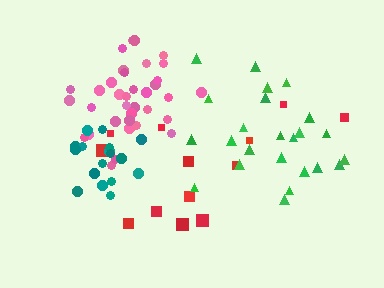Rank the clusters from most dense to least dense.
pink, teal, green, red.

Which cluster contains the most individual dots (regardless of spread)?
Pink (35).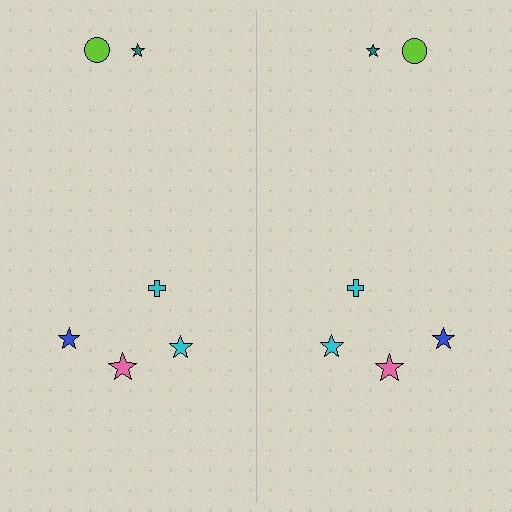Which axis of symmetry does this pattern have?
The pattern has a vertical axis of symmetry running through the center of the image.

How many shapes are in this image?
There are 12 shapes in this image.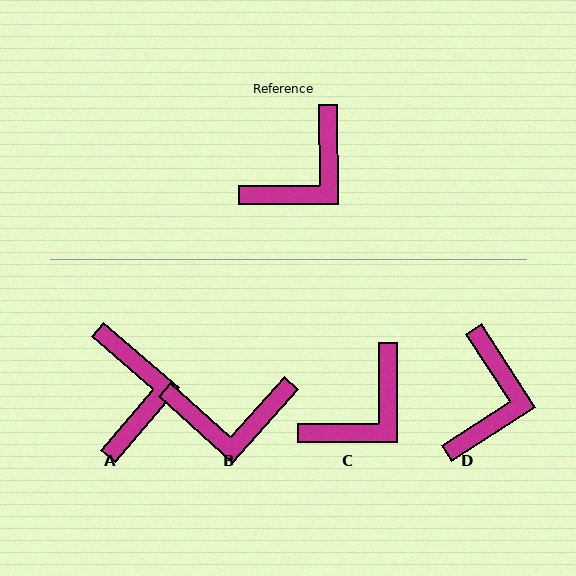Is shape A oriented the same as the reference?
No, it is off by about 49 degrees.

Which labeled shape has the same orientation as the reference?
C.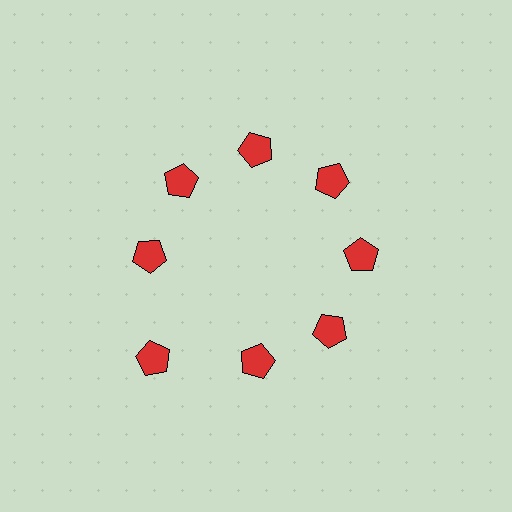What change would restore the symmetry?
The symmetry would be restored by moving it inward, back onto the ring so that all 8 pentagons sit at equal angles and equal distance from the center.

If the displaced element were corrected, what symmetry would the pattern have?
It would have 8-fold rotational symmetry — the pattern would map onto itself every 45 degrees.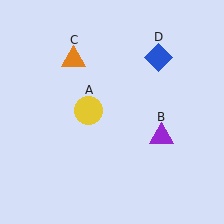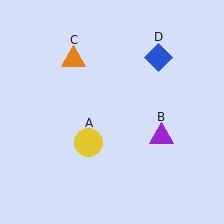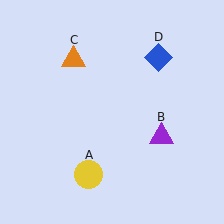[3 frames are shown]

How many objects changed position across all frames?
1 object changed position: yellow circle (object A).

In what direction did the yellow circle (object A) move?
The yellow circle (object A) moved down.